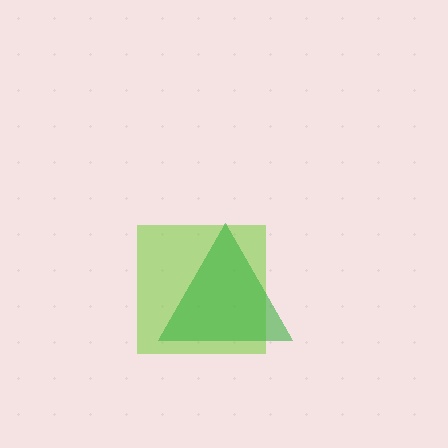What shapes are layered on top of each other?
The layered shapes are: a lime square, a green triangle.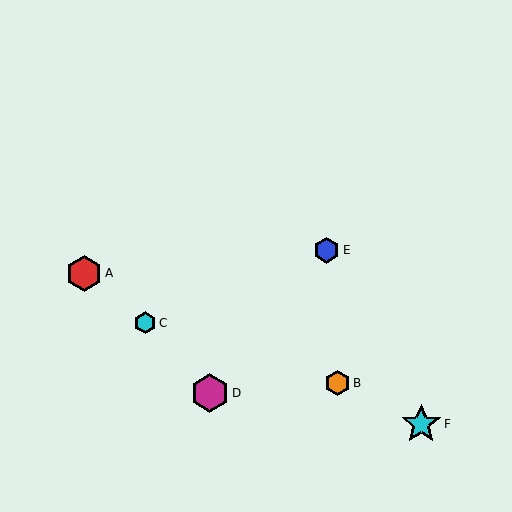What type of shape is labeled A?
Shape A is a red hexagon.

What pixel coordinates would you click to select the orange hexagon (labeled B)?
Click at (338, 383) to select the orange hexagon B.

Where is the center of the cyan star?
The center of the cyan star is at (421, 424).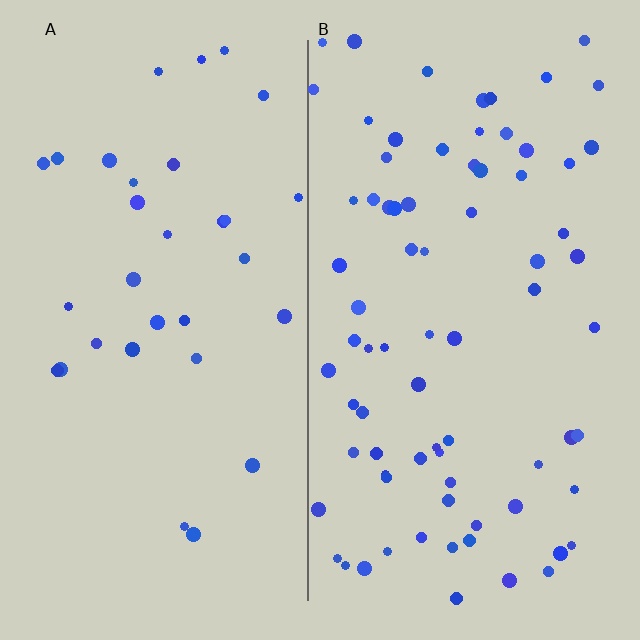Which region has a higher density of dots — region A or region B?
B (the right).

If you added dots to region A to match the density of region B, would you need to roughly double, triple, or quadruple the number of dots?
Approximately double.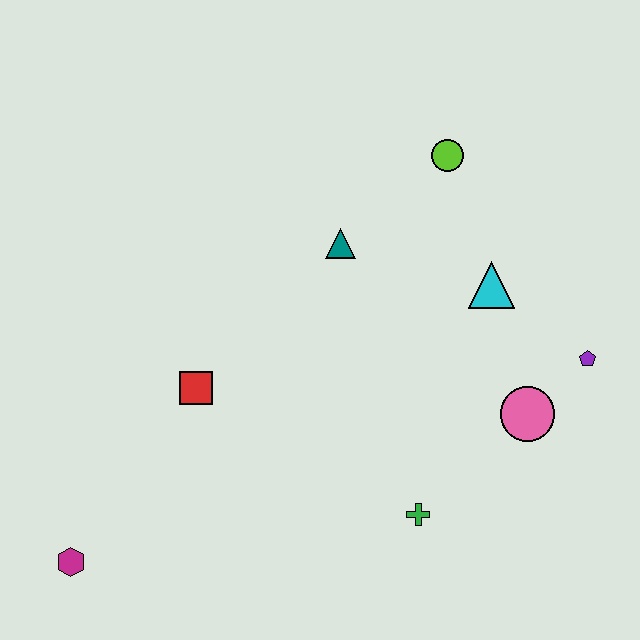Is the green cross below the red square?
Yes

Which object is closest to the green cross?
The pink circle is closest to the green cross.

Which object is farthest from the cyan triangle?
The magenta hexagon is farthest from the cyan triangle.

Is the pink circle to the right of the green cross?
Yes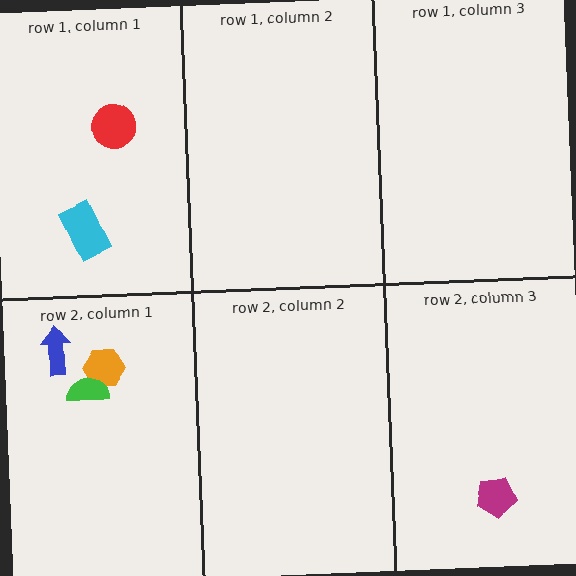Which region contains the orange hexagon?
The row 2, column 1 region.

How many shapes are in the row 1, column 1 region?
2.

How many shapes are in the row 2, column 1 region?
3.